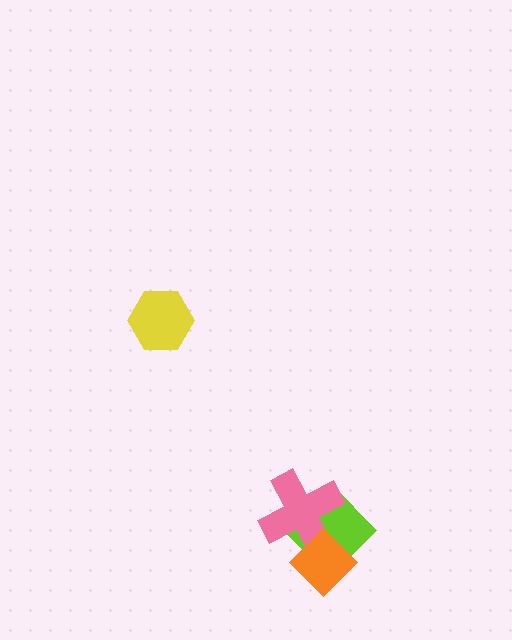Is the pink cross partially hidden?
Yes, it is partially covered by another shape.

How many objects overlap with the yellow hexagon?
0 objects overlap with the yellow hexagon.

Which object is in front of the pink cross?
The orange diamond is in front of the pink cross.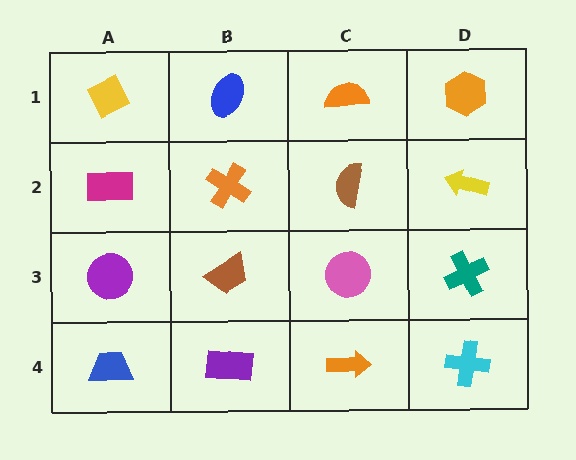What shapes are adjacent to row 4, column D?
A teal cross (row 3, column D), an orange arrow (row 4, column C).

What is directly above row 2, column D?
An orange hexagon.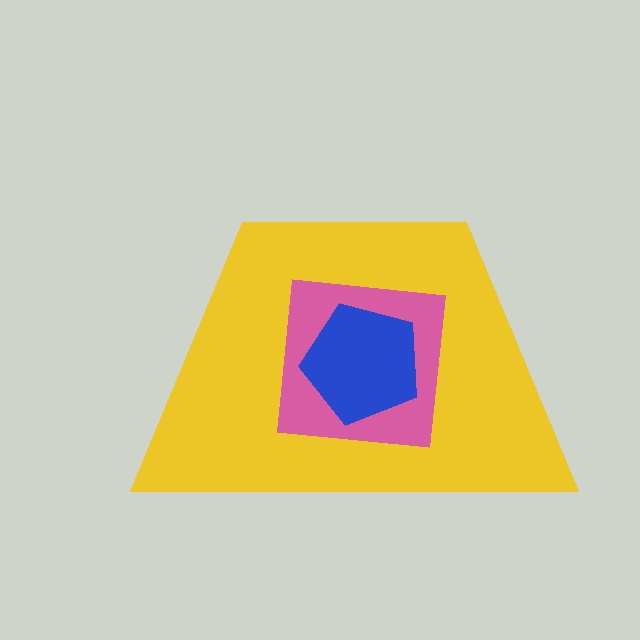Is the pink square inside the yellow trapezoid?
Yes.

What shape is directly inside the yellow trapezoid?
The pink square.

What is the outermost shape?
The yellow trapezoid.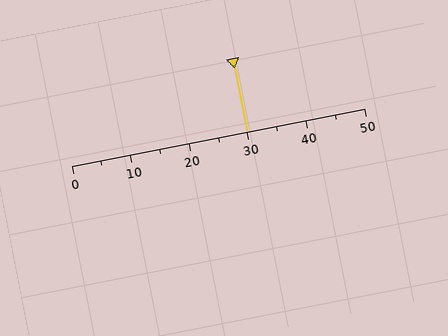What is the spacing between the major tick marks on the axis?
The major ticks are spaced 10 apart.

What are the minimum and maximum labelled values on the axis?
The axis runs from 0 to 50.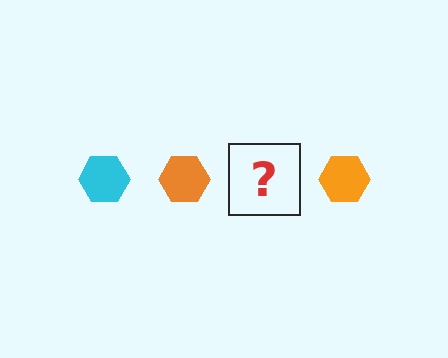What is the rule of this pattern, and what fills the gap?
The rule is that the pattern cycles through cyan, orange hexagons. The gap should be filled with a cyan hexagon.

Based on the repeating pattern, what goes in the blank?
The blank should be a cyan hexagon.